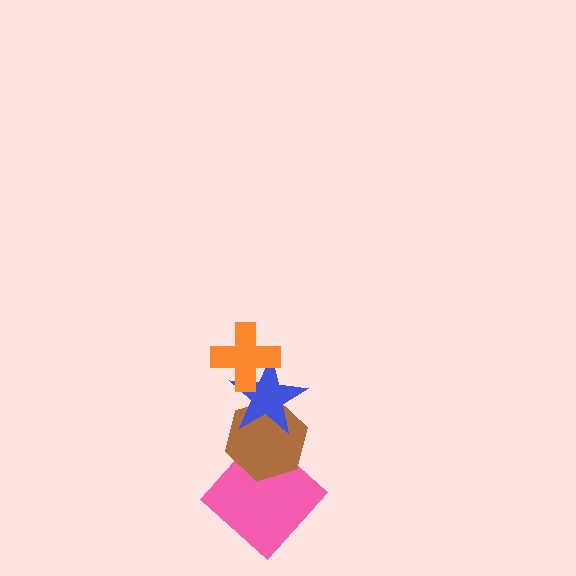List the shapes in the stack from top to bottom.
From top to bottom: the orange cross, the blue star, the brown hexagon, the pink diamond.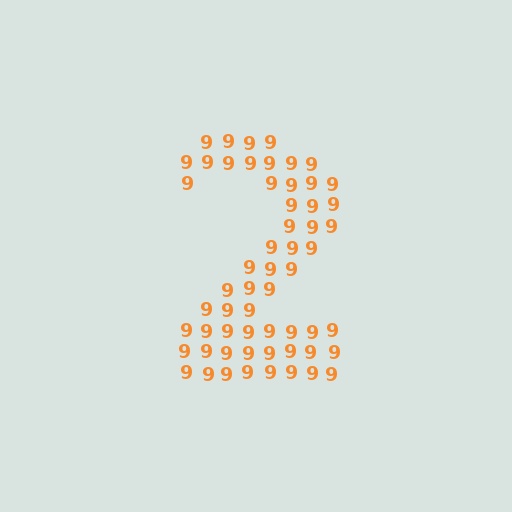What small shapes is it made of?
It is made of small digit 9's.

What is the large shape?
The large shape is the digit 2.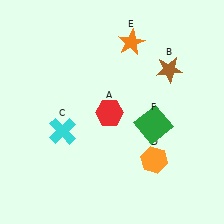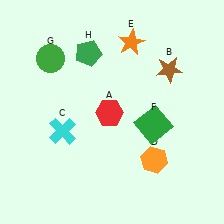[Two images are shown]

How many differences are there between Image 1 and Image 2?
There are 2 differences between the two images.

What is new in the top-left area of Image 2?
A green circle (G) was added in the top-left area of Image 2.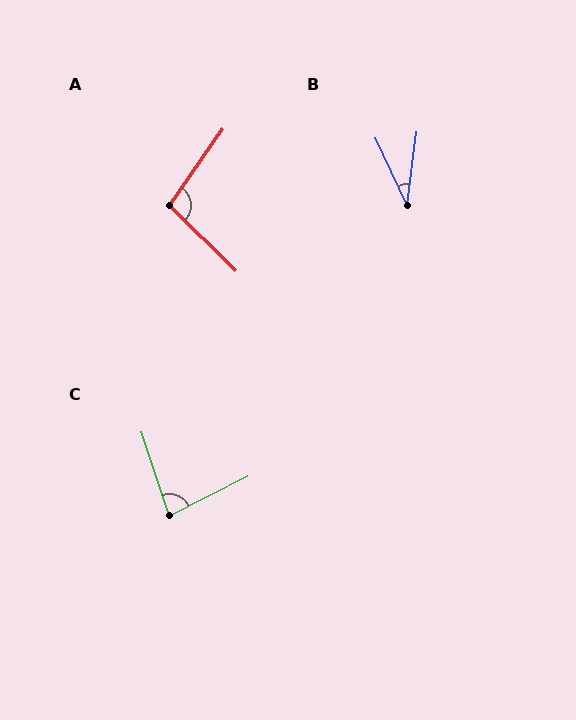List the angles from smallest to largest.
B (32°), C (82°), A (99°).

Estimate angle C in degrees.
Approximately 82 degrees.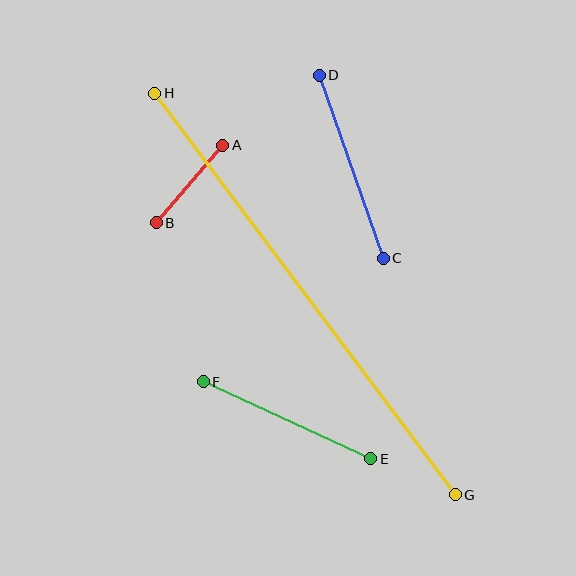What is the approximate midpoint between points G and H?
The midpoint is at approximately (305, 294) pixels.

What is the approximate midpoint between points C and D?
The midpoint is at approximately (351, 167) pixels.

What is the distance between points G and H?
The distance is approximately 502 pixels.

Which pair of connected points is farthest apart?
Points G and H are farthest apart.